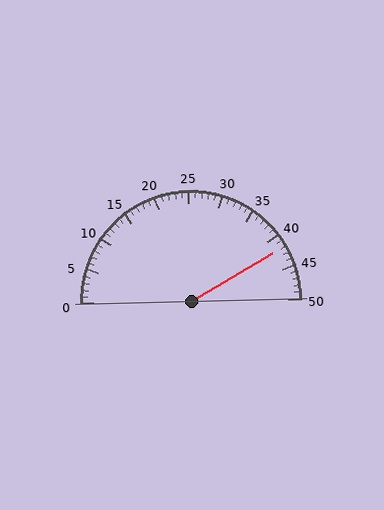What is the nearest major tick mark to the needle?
The nearest major tick mark is 40.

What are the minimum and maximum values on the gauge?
The gauge ranges from 0 to 50.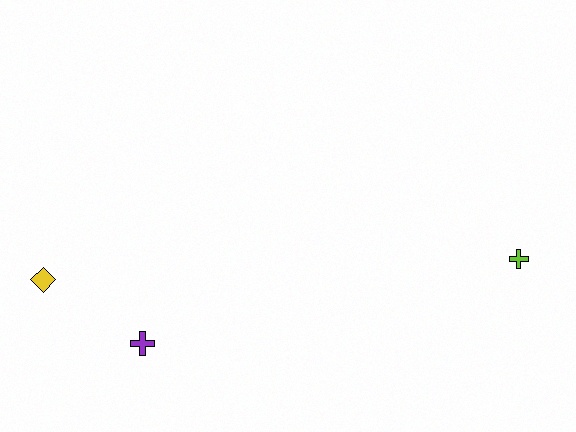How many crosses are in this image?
There are 2 crosses.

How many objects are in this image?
There are 3 objects.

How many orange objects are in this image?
There are no orange objects.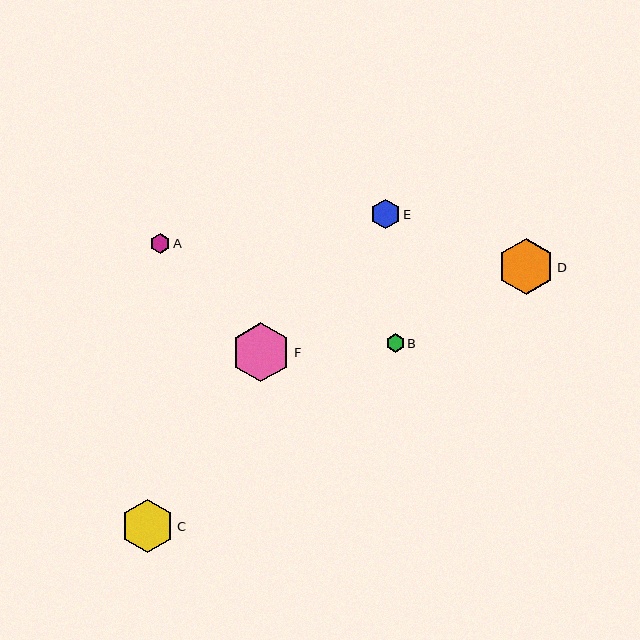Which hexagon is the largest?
Hexagon F is the largest with a size of approximately 60 pixels.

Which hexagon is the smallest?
Hexagon B is the smallest with a size of approximately 19 pixels.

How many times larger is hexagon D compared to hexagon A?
Hexagon D is approximately 2.9 times the size of hexagon A.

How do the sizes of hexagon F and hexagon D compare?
Hexagon F and hexagon D are approximately the same size.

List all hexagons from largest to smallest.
From largest to smallest: F, D, C, E, A, B.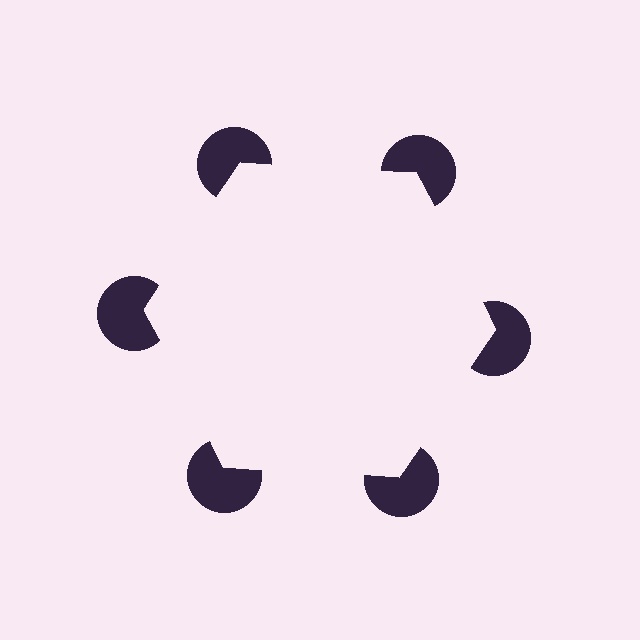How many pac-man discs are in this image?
There are 6 — one at each vertex of the illusory hexagon.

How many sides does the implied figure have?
6 sides.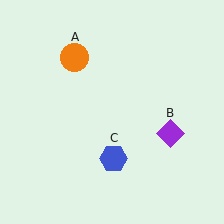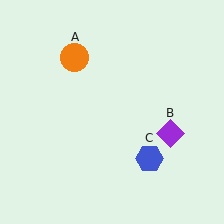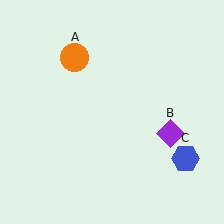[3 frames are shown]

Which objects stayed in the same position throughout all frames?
Orange circle (object A) and purple diamond (object B) remained stationary.